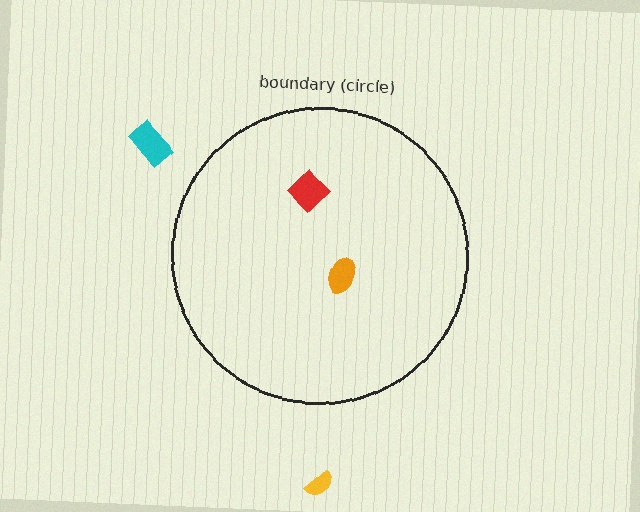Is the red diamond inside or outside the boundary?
Inside.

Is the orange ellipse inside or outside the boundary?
Inside.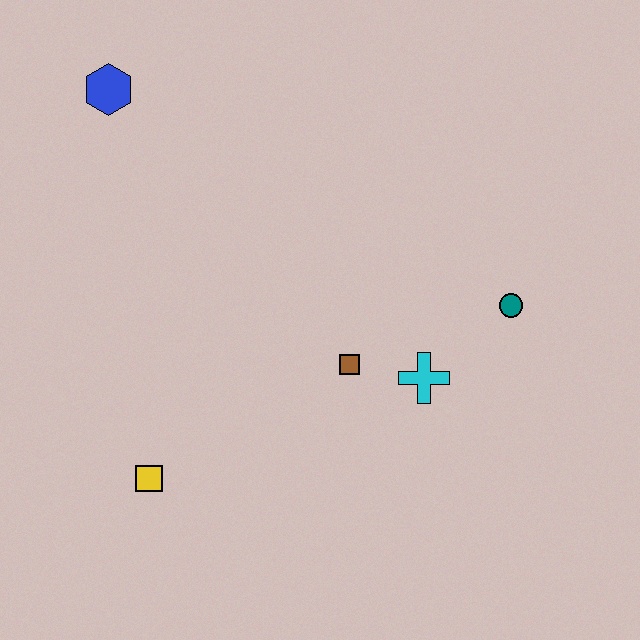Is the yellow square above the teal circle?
No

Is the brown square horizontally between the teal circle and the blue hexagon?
Yes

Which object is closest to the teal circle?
The cyan cross is closest to the teal circle.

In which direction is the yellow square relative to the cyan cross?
The yellow square is to the left of the cyan cross.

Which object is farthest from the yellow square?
The teal circle is farthest from the yellow square.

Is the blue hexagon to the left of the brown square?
Yes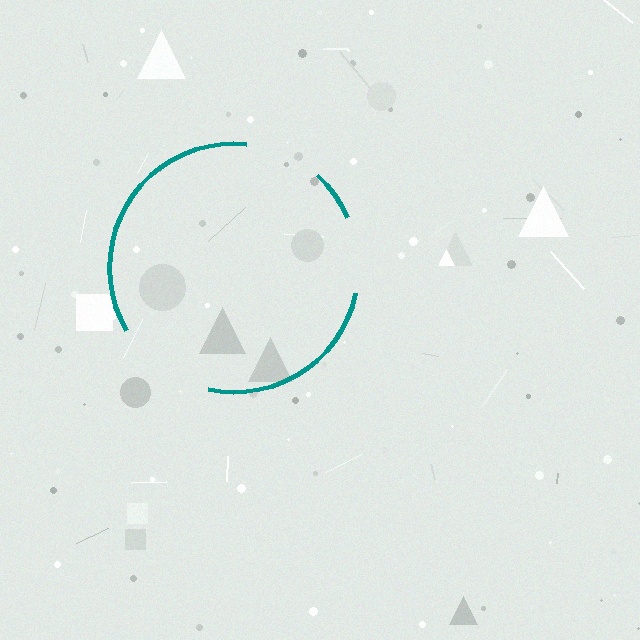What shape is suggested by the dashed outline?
The dashed outline suggests a circle.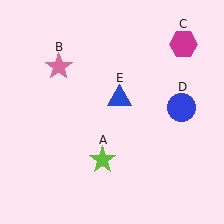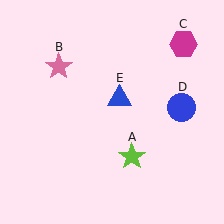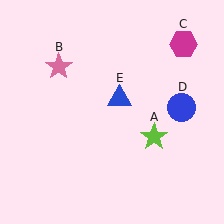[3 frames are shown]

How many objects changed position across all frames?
1 object changed position: lime star (object A).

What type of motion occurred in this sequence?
The lime star (object A) rotated counterclockwise around the center of the scene.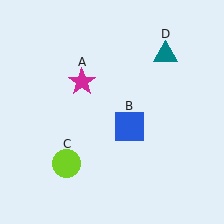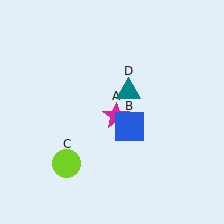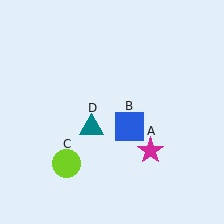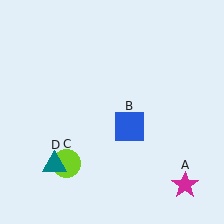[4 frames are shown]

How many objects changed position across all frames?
2 objects changed position: magenta star (object A), teal triangle (object D).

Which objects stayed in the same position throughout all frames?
Blue square (object B) and lime circle (object C) remained stationary.